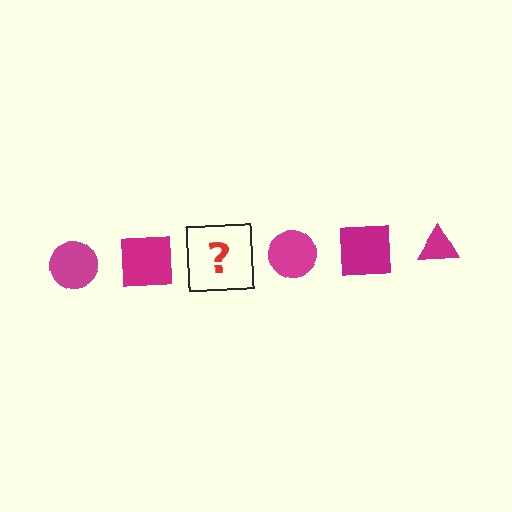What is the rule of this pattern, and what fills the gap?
The rule is that the pattern cycles through circle, square, triangle shapes in magenta. The gap should be filled with a magenta triangle.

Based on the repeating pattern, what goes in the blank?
The blank should be a magenta triangle.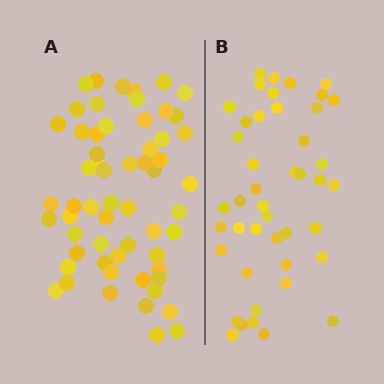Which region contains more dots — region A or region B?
Region A (the left region) has more dots.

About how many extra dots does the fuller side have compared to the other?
Region A has approximately 15 more dots than region B.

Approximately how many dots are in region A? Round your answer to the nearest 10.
About 60 dots. (The exact count is 59, which rounds to 60.)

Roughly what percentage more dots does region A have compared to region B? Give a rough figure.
About 35% more.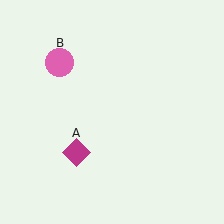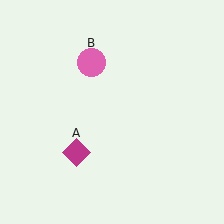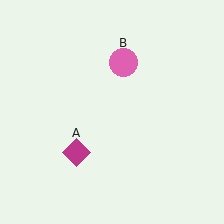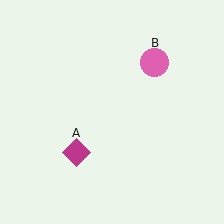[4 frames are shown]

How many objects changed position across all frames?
1 object changed position: pink circle (object B).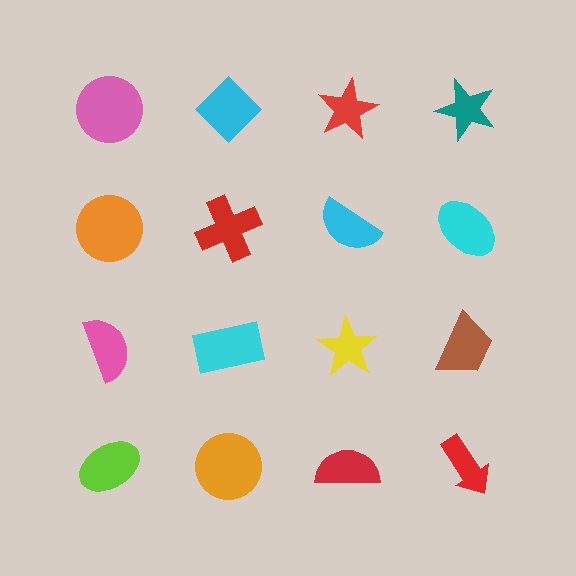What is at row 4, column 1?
A lime ellipse.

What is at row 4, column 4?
A red arrow.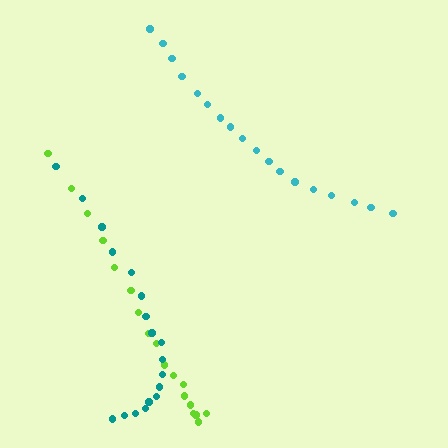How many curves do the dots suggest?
There are 3 distinct paths.